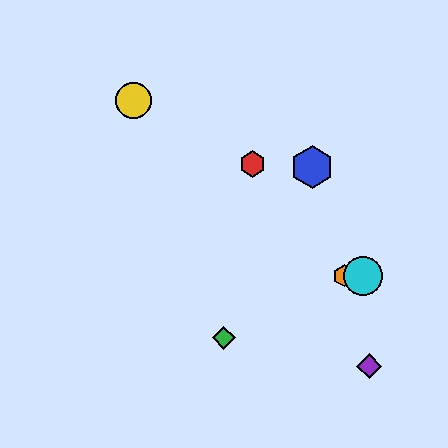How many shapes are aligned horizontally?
2 shapes (the orange hexagon, the cyan circle) are aligned horizontally.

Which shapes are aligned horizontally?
The orange hexagon, the cyan circle are aligned horizontally.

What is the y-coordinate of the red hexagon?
The red hexagon is at y≈164.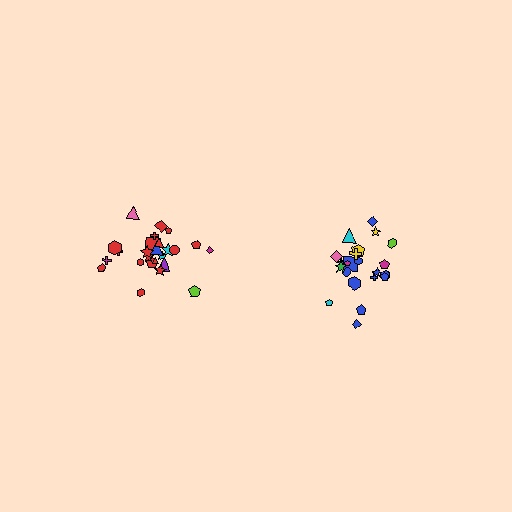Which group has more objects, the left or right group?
The left group.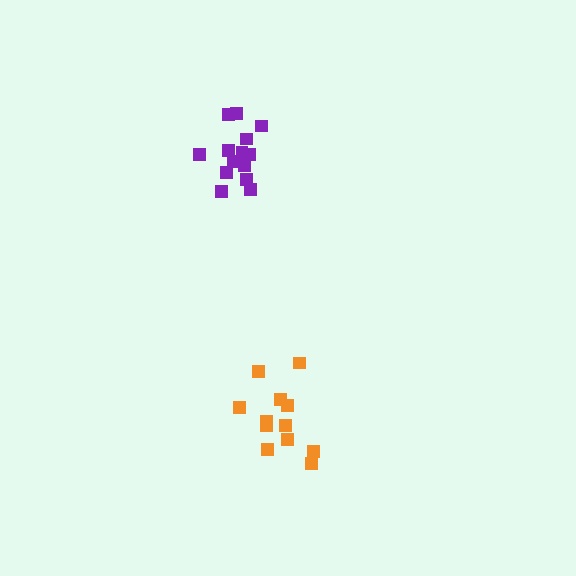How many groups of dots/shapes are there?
There are 2 groups.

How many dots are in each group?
Group 1: 12 dots, Group 2: 14 dots (26 total).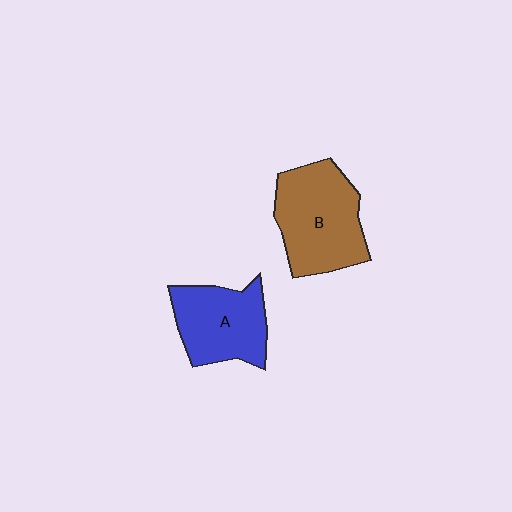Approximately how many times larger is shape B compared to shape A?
Approximately 1.2 times.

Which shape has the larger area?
Shape B (brown).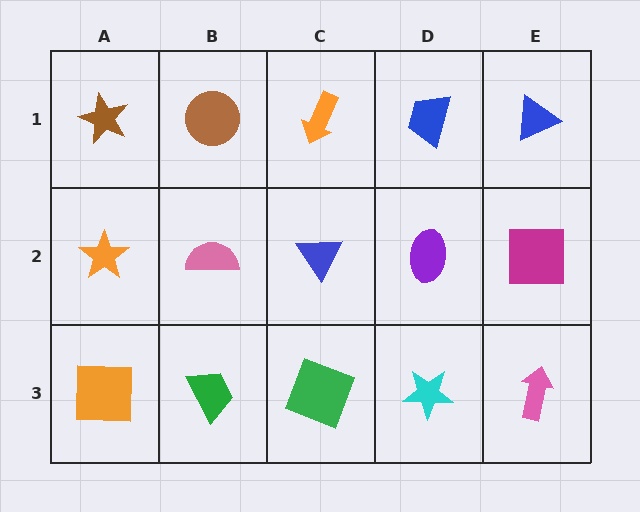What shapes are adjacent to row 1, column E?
A magenta square (row 2, column E), a blue trapezoid (row 1, column D).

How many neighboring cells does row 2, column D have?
4.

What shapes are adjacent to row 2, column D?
A blue trapezoid (row 1, column D), a cyan star (row 3, column D), a blue triangle (row 2, column C), a magenta square (row 2, column E).